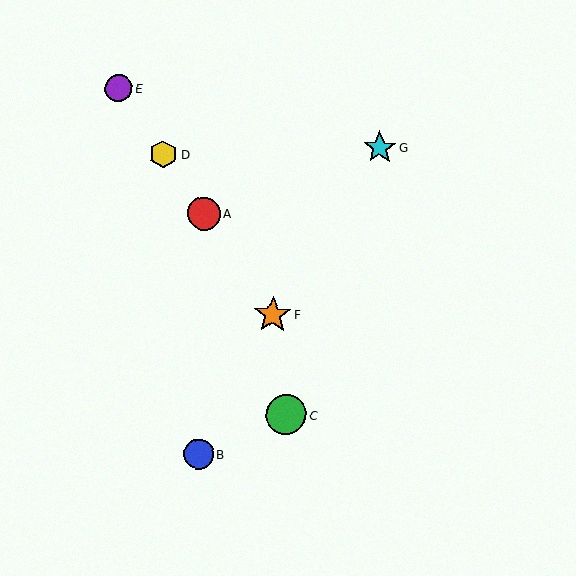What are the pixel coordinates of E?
Object E is at (119, 88).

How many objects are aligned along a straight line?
4 objects (A, D, E, F) are aligned along a straight line.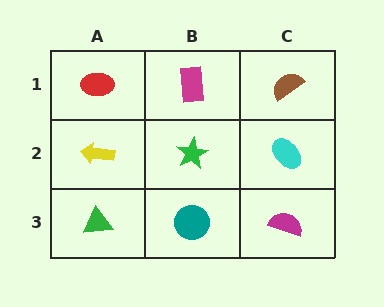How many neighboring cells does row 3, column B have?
3.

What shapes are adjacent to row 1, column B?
A green star (row 2, column B), a red ellipse (row 1, column A), a brown semicircle (row 1, column C).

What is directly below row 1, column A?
A yellow arrow.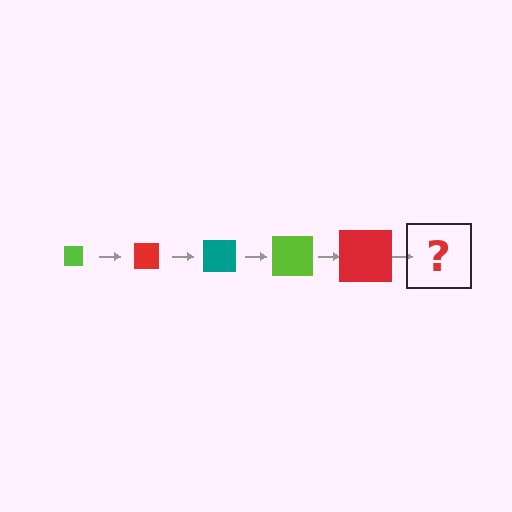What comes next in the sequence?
The next element should be a teal square, larger than the previous one.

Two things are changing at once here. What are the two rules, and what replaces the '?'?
The two rules are that the square grows larger each step and the color cycles through lime, red, and teal. The '?' should be a teal square, larger than the previous one.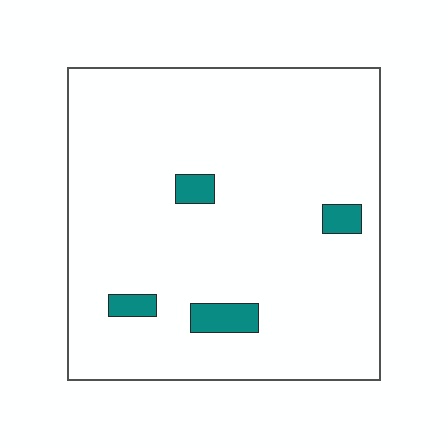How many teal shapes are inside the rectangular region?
4.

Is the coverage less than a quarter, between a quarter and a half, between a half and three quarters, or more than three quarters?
Less than a quarter.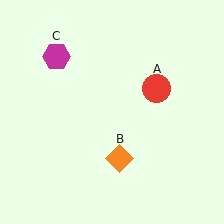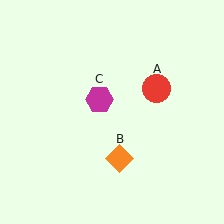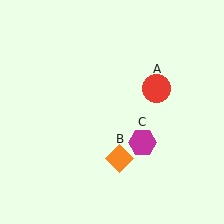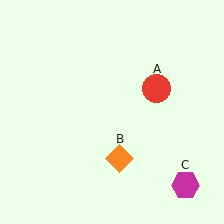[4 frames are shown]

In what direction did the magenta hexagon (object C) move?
The magenta hexagon (object C) moved down and to the right.